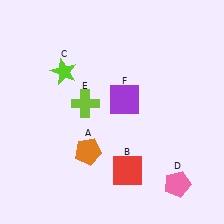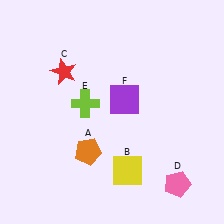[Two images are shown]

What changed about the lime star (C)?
In Image 1, C is lime. In Image 2, it changed to red.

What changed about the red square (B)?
In Image 1, B is red. In Image 2, it changed to yellow.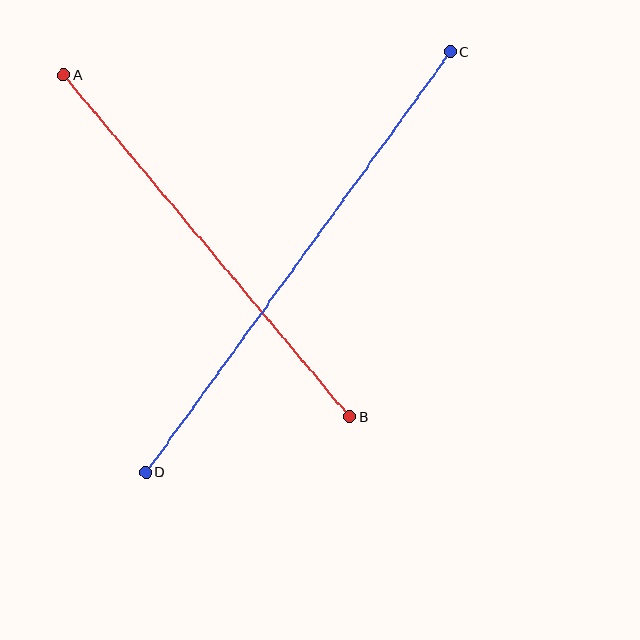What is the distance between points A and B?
The distance is approximately 446 pixels.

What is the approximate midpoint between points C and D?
The midpoint is at approximately (298, 262) pixels.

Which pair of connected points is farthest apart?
Points C and D are farthest apart.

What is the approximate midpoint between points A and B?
The midpoint is at approximately (206, 246) pixels.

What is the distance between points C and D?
The distance is approximately 520 pixels.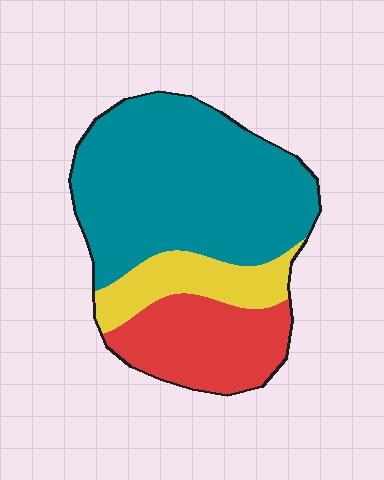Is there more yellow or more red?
Red.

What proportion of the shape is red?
Red covers around 25% of the shape.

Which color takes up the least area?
Yellow, at roughly 15%.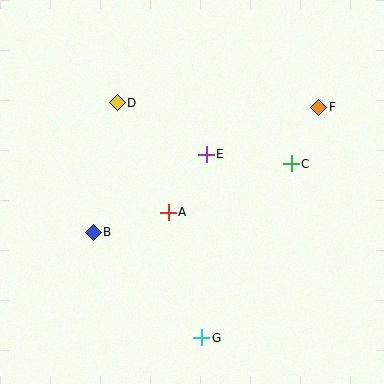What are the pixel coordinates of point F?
Point F is at (319, 107).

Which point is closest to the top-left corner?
Point D is closest to the top-left corner.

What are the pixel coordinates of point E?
Point E is at (206, 154).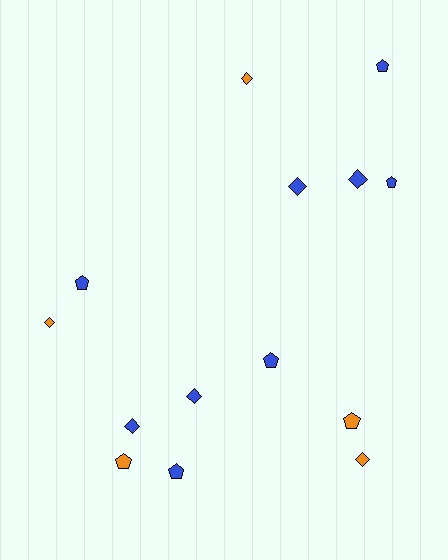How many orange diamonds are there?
There are 3 orange diamonds.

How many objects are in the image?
There are 14 objects.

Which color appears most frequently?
Blue, with 9 objects.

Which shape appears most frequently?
Diamond, with 7 objects.